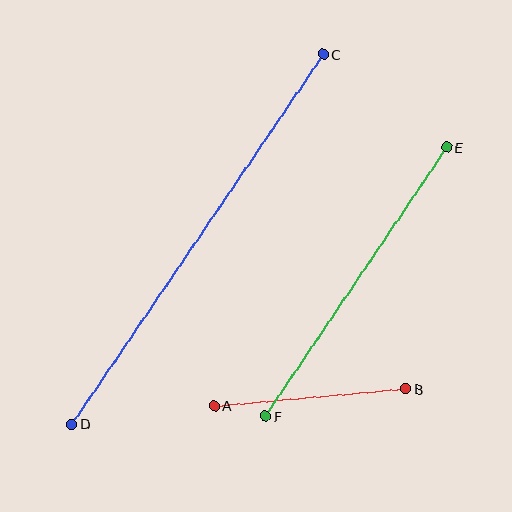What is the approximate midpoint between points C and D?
The midpoint is at approximately (198, 239) pixels.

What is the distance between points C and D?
The distance is approximately 447 pixels.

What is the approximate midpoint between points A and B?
The midpoint is at approximately (310, 397) pixels.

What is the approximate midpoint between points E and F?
The midpoint is at approximately (356, 282) pixels.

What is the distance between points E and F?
The distance is approximately 324 pixels.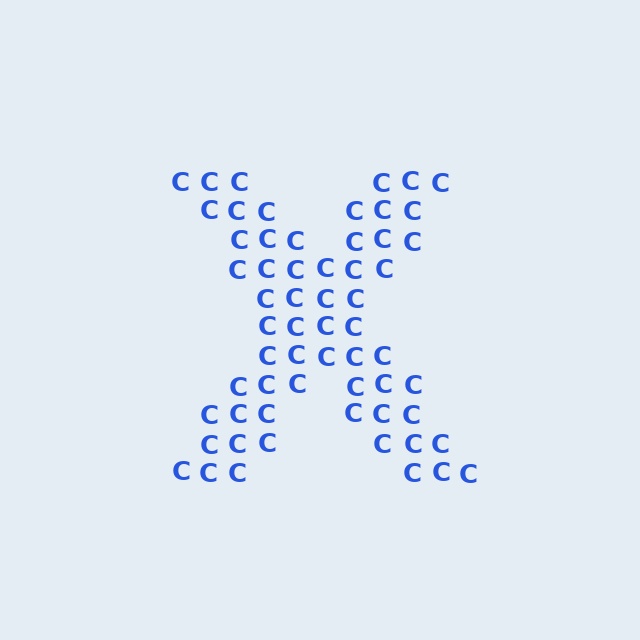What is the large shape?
The large shape is the letter X.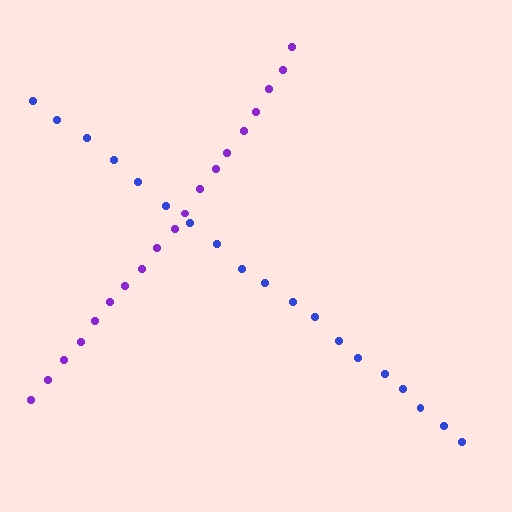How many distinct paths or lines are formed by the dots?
There are 2 distinct paths.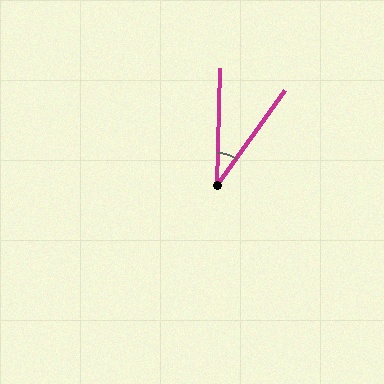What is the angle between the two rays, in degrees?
Approximately 34 degrees.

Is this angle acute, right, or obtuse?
It is acute.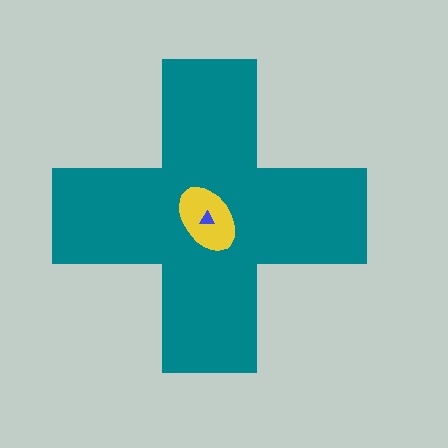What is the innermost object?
The blue triangle.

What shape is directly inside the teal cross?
The yellow ellipse.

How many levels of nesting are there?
3.